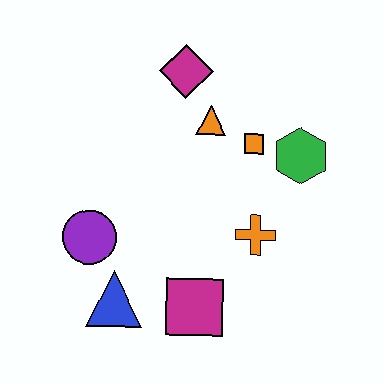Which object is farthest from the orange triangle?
The blue triangle is farthest from the orange triangle.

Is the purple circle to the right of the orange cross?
No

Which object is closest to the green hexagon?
The orange square is closest to the green hexagon.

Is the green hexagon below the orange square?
Yes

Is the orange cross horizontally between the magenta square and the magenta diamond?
No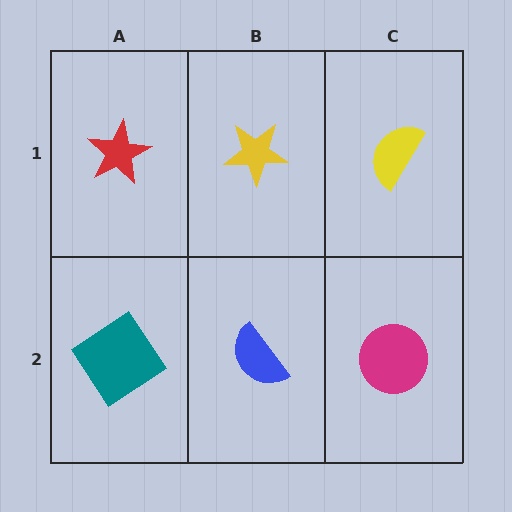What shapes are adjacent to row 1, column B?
A blue semicircle (row 2, column B), a red star (row 1, column A), a yellow semicircle (row 1, column C).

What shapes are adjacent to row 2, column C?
A yellow semicircle (row 1, column C), a blue semicircle (row 2, column B).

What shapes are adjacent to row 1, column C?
A magenta circle (row 2, column C), a yellow star (row 1, column B).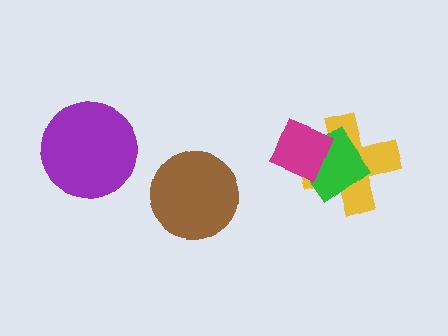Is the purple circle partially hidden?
No, no other shape covers it.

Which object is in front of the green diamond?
The magenta diamond is in front of the green diamond.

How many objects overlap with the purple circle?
0 objects overlap with the purple circle.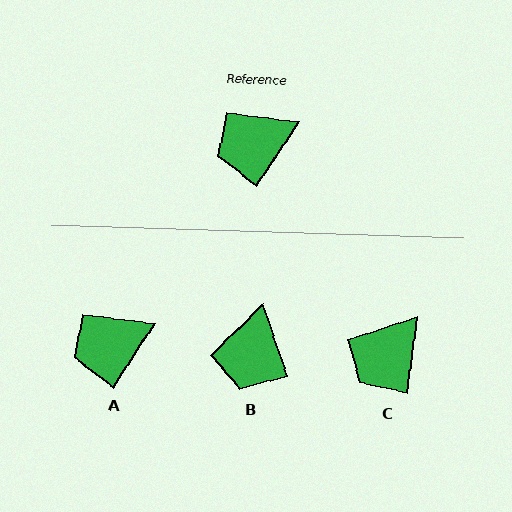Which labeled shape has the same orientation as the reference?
A.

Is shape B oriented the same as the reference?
No, it is off by about 52 degrees.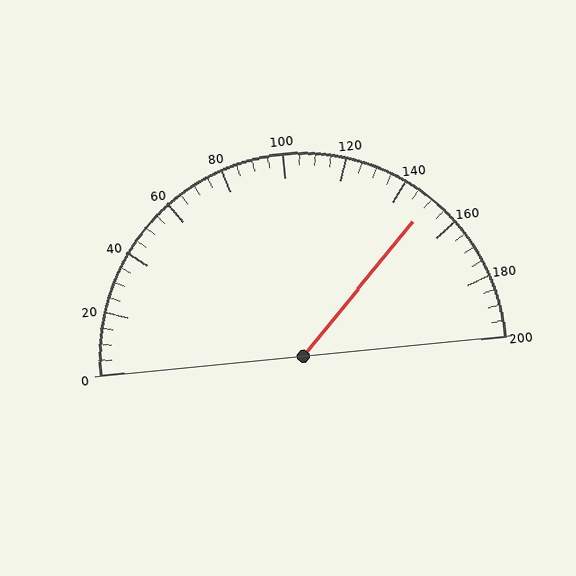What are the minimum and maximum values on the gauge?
The gauge ranges from 0 to 200.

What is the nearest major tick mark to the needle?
The nearest major tick mark is 160.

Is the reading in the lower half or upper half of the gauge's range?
The reading is in the upper half of the range (0 to 200).